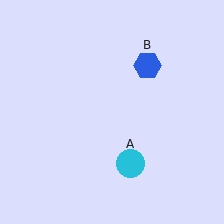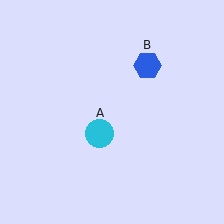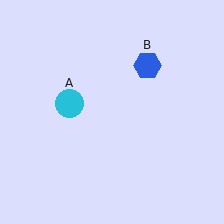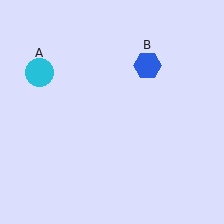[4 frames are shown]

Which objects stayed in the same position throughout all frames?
Blue hexagon (object B) remained stationary.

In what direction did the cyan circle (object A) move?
The cyan circle (object A) moved up and to the left.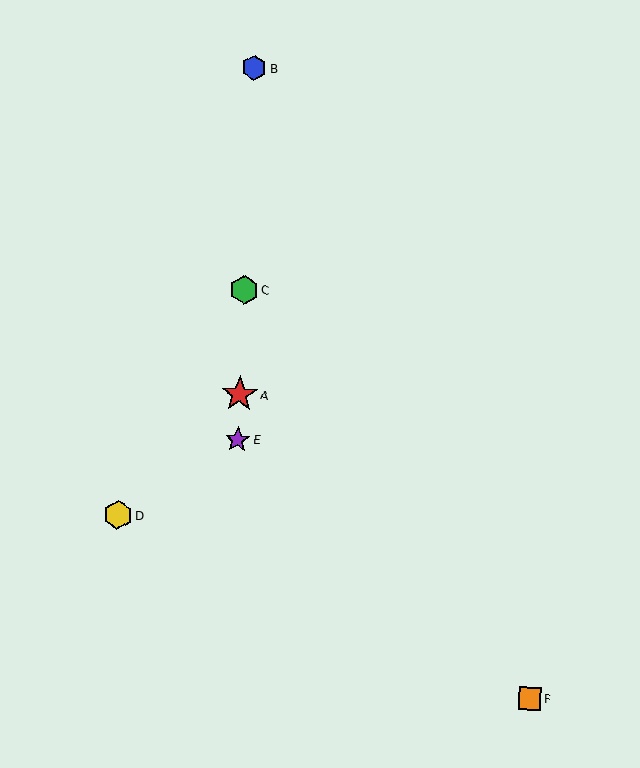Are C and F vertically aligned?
No, C is at x≈244 and F is at x≈530.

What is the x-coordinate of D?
Object D is at x≈118.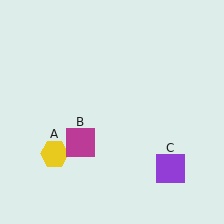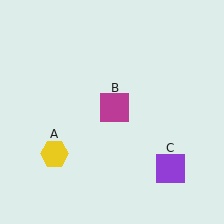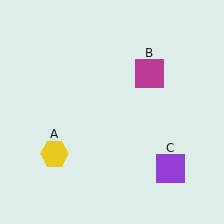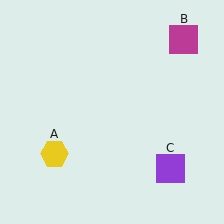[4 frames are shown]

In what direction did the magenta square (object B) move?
The magenta square (object B) moved up and to the right.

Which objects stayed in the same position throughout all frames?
Yellow hexagon (object A) and purple square (object C) remained stationary.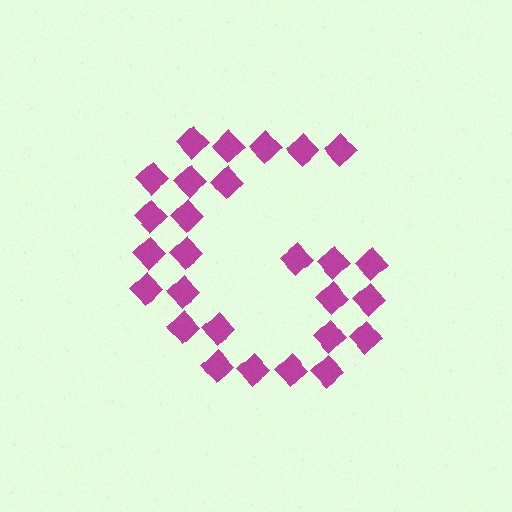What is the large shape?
The large shape is the letter G.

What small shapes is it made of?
It is made of small diamonds.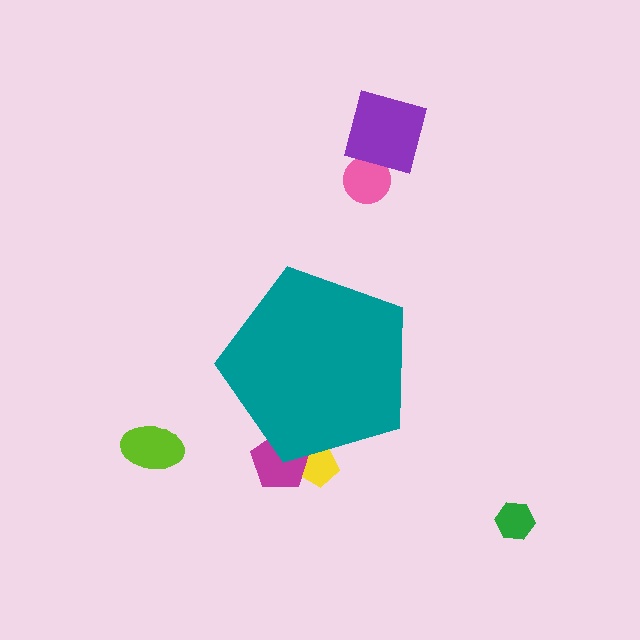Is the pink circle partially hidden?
No, the pink circle is fully visible.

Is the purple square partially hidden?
No, the purple square is fully visible.